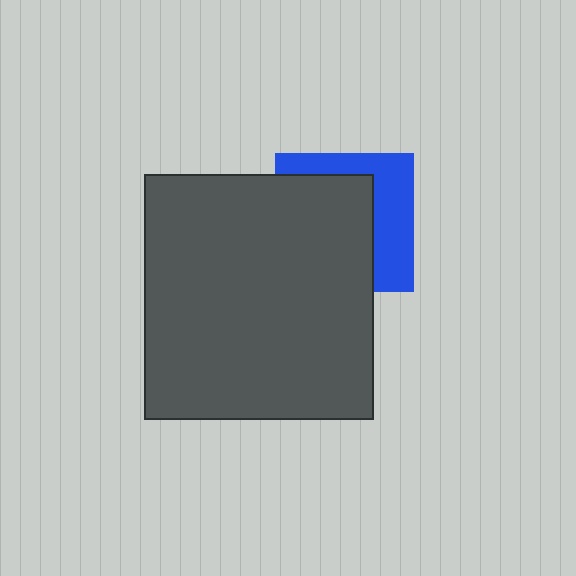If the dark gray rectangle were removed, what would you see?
You would see the complete blue square.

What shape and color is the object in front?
The object in front is a dark gray rectangle.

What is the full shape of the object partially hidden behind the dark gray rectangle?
The partially hidden object is a blue square.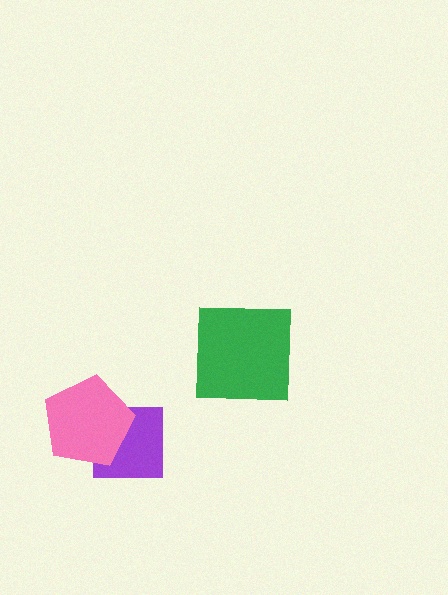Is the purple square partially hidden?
Yes, it is partially covered by another shape.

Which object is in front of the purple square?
The pink pentagon is in front of the purple square.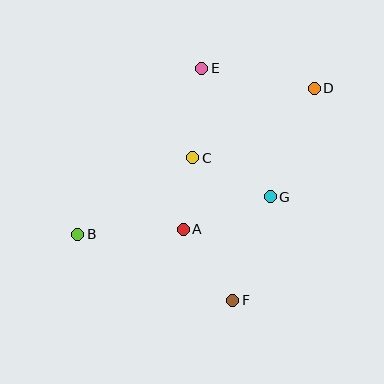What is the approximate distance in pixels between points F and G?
The distance between F and G is approximately 110 pixels.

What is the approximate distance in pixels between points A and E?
The distance between A and E is approximately 162 pixels.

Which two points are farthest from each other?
Points B and D are farthest from each other.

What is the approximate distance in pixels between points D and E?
The distance between D and E is approximately 115 pixels.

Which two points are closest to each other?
Points A and C are closest to each other.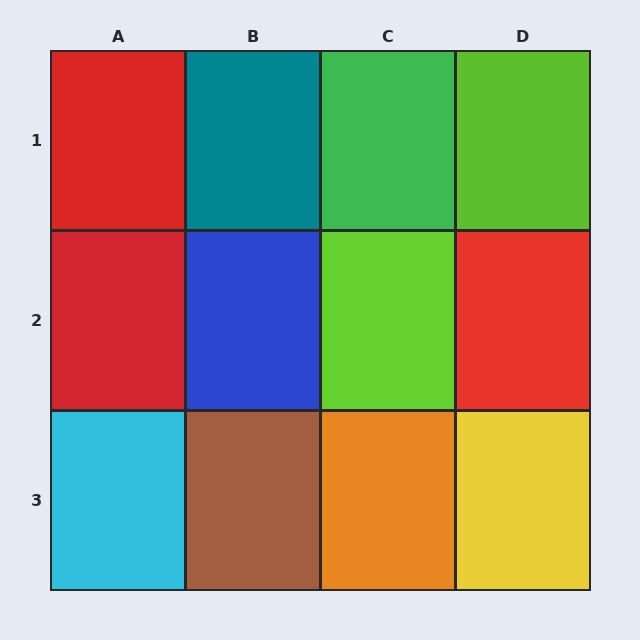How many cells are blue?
1 cell is blue.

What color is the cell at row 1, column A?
Red.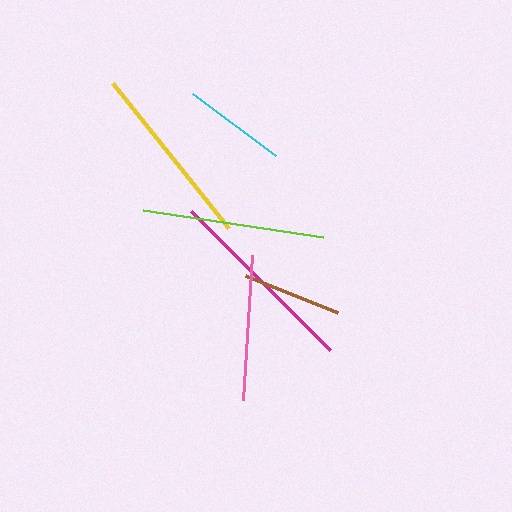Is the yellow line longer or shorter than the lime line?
The yellow line is longer than the lime line.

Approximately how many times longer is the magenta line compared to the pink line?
The magenta line is approximately 1.3 times the length of the pink line.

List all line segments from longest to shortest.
From longest to shortest: magenta, yellow, lime, pink, cyan, brown.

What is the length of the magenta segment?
The magenta segment is approximately 197 pixels long.